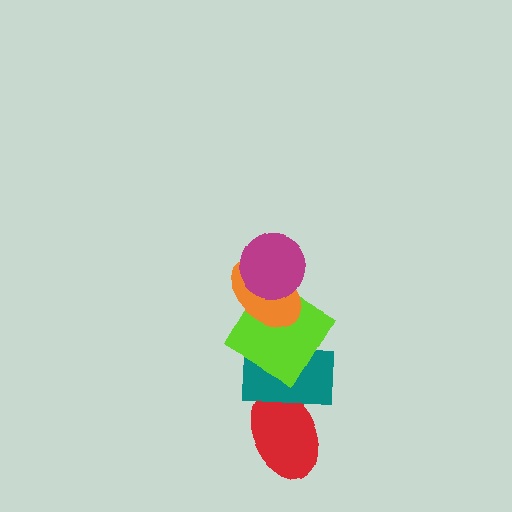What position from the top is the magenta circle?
The magenta circle is 1st from the top.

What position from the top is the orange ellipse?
The orange ellipse is 2nd from the top.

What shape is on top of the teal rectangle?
The lime diamond is on top of the teal rectangle.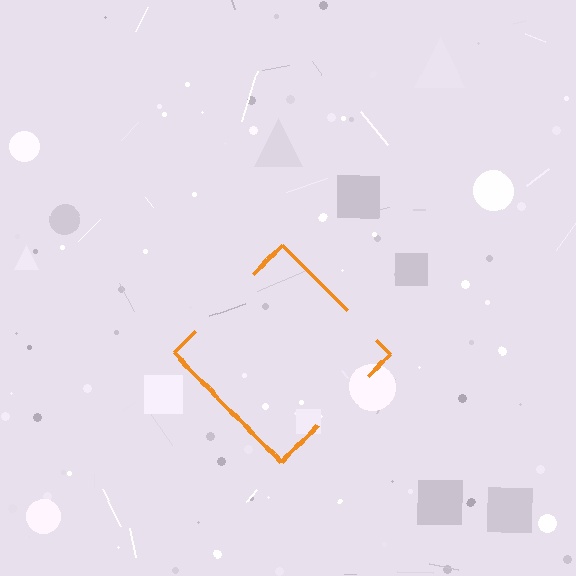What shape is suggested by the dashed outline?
The dashed outline suggests a diamond.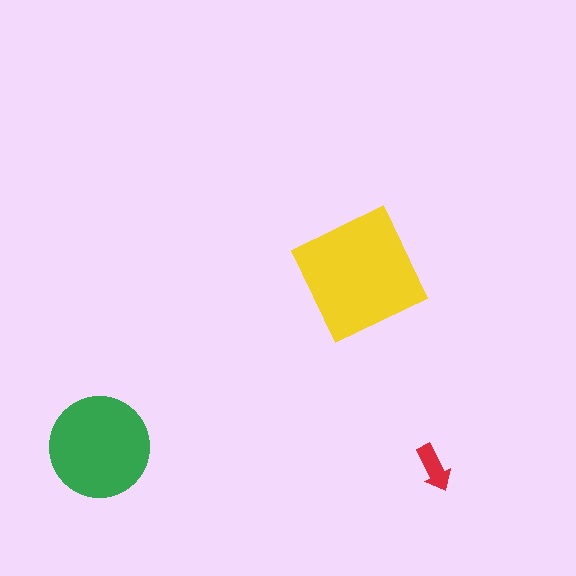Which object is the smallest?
The red arrow.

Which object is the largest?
The yellow square.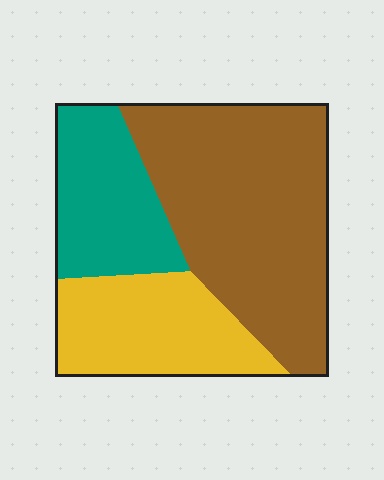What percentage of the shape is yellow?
Yellow covers roughly 25% of the shape.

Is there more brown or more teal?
Brown.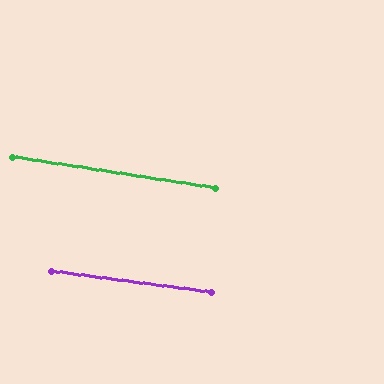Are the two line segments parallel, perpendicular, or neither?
Parallel — their directions differ by only 1.0°.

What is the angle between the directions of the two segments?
Approximately 1 degree.